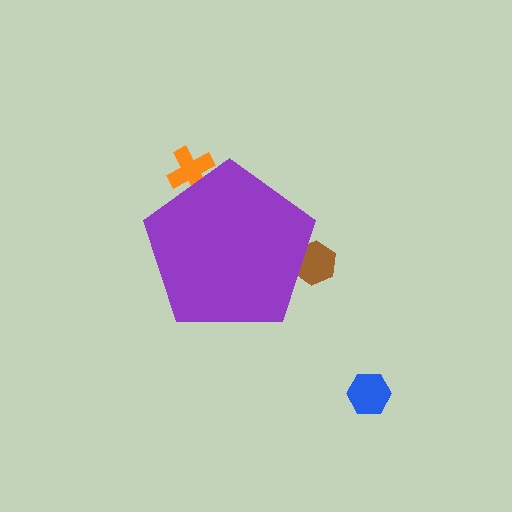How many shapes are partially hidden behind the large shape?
2 shapes are partially hidden.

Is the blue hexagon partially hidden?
No, the blue hexagon is fully visible.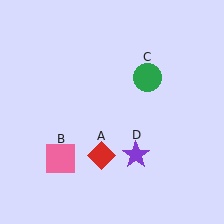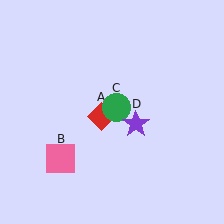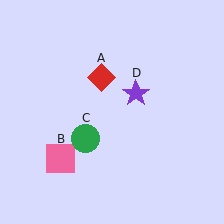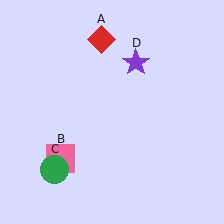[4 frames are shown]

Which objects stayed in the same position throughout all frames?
Pink square (object B) remained stationary.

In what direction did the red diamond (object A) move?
The red diamond (object A) moved up.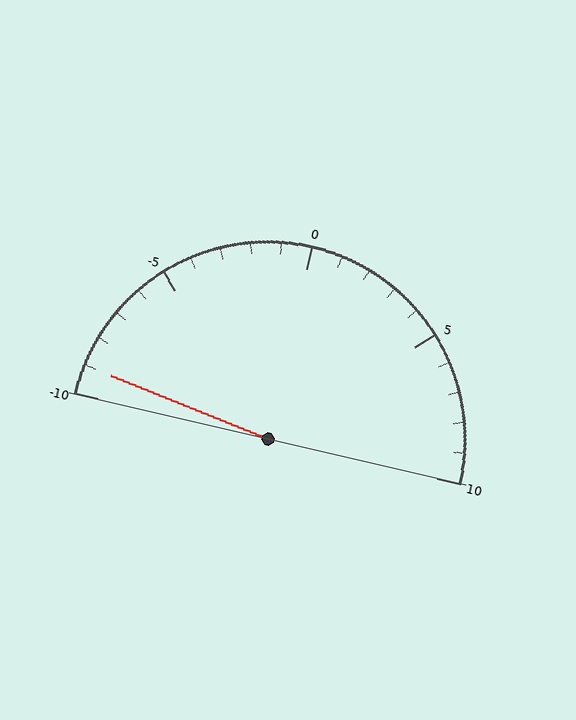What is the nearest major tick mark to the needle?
The nearest major tick mark is -10.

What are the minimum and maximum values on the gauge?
The gauge ranges from -10 to 10.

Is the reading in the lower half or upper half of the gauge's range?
The reading is in the lower half of the range (-10 to 10).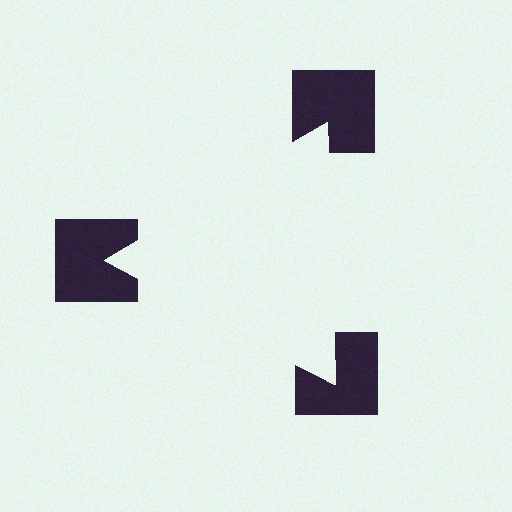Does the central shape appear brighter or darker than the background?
It typically appears slightly brighter than the background, even though no actual brightness change is drawn.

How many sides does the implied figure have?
3 sides.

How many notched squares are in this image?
There are 3 — one at each vertex of the illusory triangle.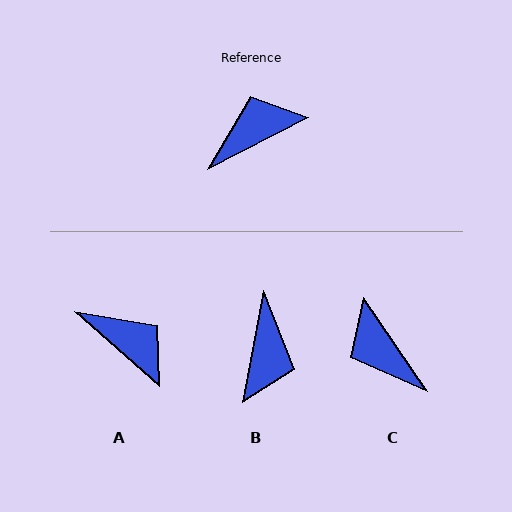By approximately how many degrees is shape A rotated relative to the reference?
Approximately 69 degrees clockwise.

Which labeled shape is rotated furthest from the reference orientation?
B, about 128 degrees away.